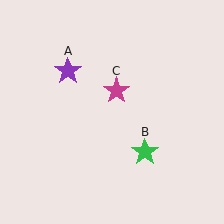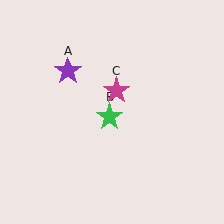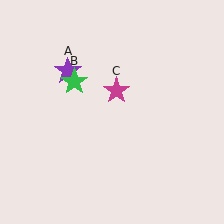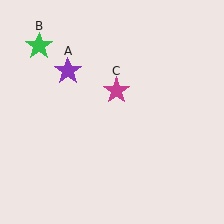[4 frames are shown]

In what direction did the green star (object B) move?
The green star (object B) moved up and to the left.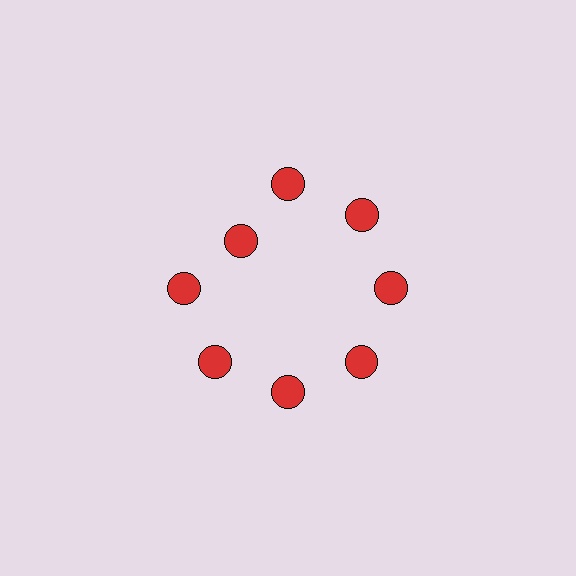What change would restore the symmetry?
The symmetry would be restored by moving it outward, back onto the ring so that all 8 circles sit at equal angles and equal distance from the center.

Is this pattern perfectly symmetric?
No. The 8 red circles are arranged in a ring, but one element near the 10 o'clock position is pulled inward toward the center, breaking the 8-fold rotational symmetry.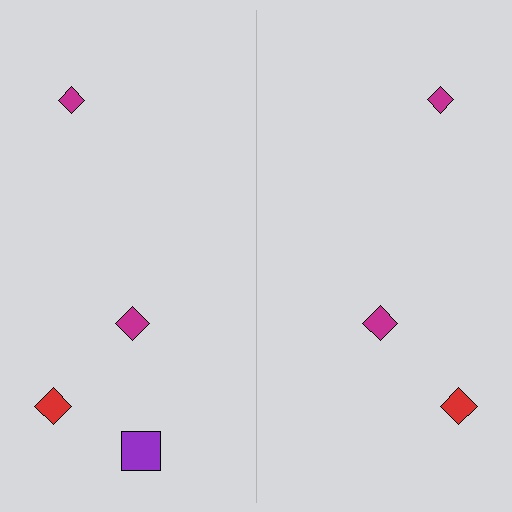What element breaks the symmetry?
A purple square is missing from the right side.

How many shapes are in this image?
There are 7 shapes in this image.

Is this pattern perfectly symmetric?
No, the pattern is not perfectly symmetric. A purple square is missing from the right side.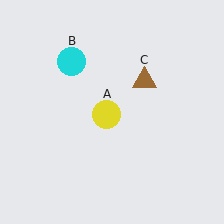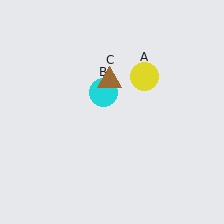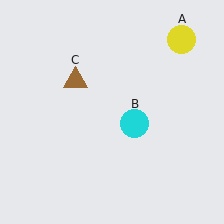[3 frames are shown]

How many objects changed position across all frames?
3 objects changed position: yellow circle (object A), cyan circle (object B), brown triangle (object C).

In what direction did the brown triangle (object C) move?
The brown triangle (object C) moved left.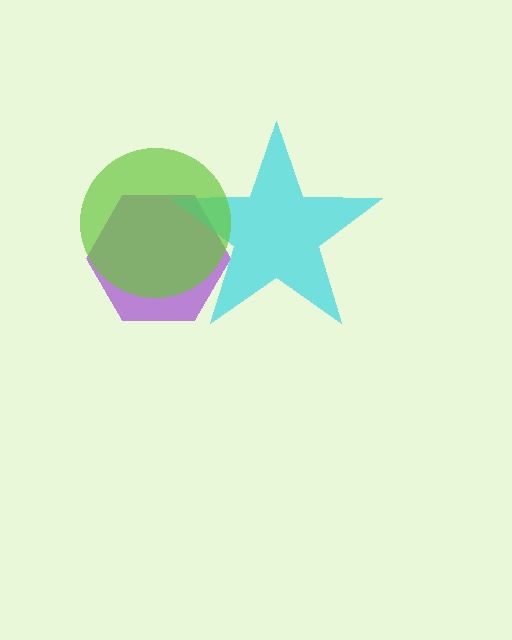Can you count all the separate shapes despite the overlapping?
Yes, there are 3 separate shapes.